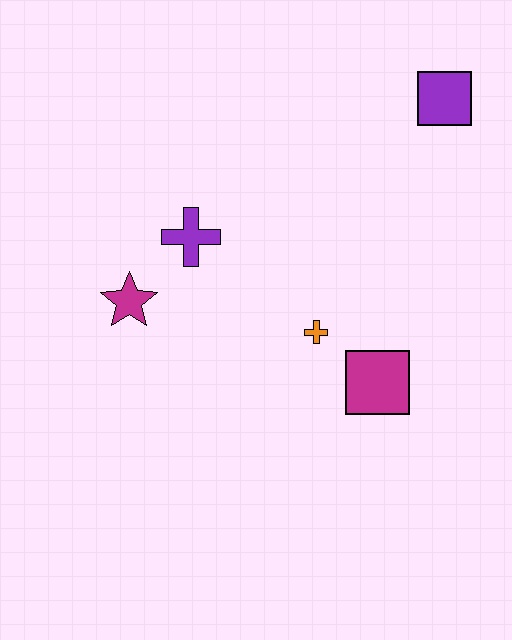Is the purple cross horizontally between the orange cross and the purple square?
No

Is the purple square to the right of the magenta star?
Yes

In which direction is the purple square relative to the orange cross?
The purple square is above the orange cross.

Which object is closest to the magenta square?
The orange cross is closest to the magenta square.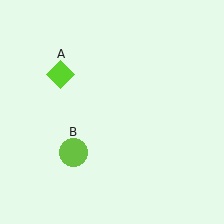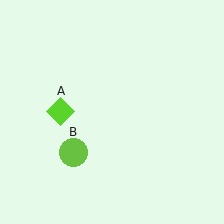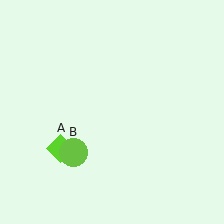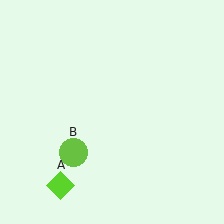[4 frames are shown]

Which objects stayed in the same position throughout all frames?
Lime circle (object B) remained stationary.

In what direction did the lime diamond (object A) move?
The lime diamond (object A) moved down.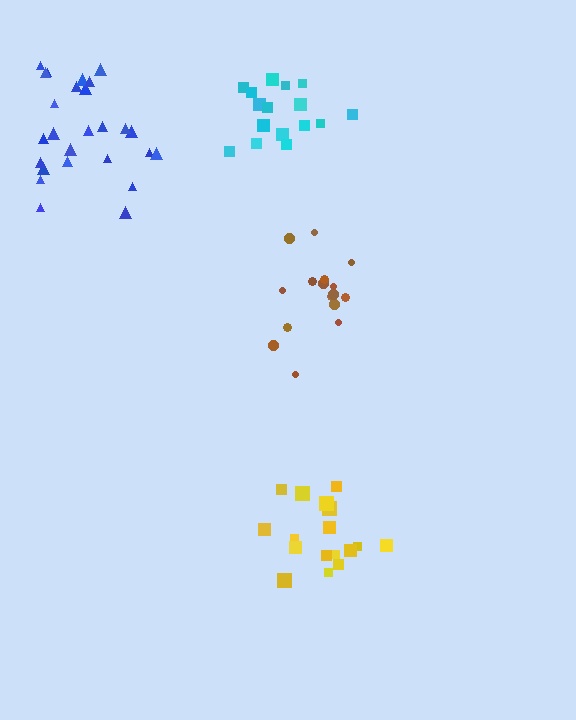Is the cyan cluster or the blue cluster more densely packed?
Blue.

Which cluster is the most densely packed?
Yellow.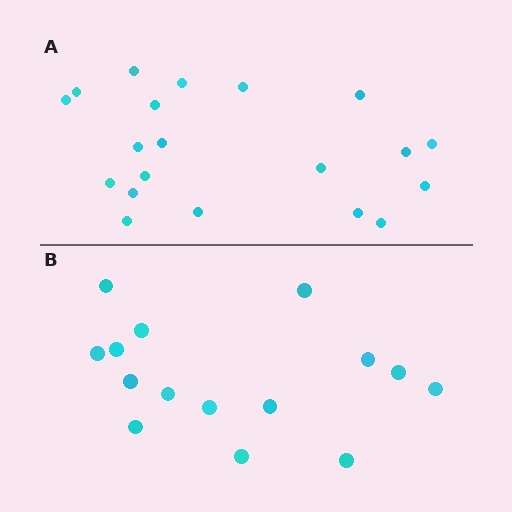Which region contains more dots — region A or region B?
Region A (the top region) has more dots.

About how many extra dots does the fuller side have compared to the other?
Region A has about 5 more dots than region B.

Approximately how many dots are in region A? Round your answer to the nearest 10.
About 20 dots.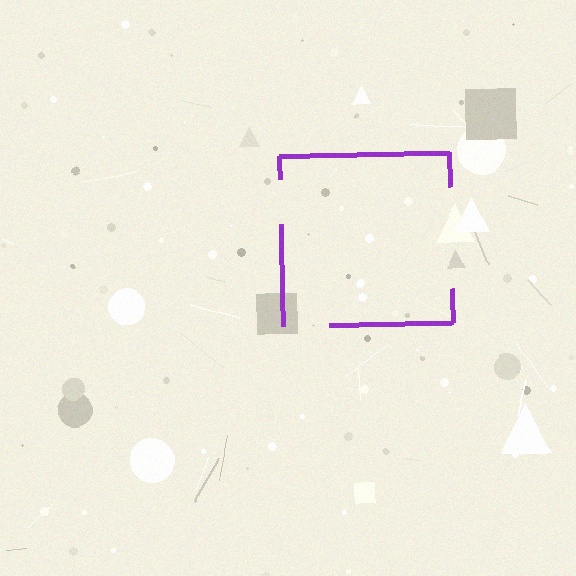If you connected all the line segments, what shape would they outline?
They would outline a square.